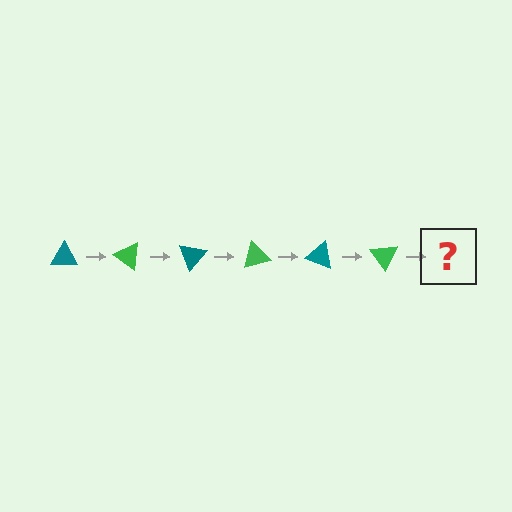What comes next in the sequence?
The next element should be a teal triangle, rotated 210 degrees from the start.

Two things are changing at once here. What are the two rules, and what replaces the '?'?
The two rules are that it rotates 35 degrees each step and the color cycles through teal and green. The '?' should be a teal triangle, rotated 210 degrees from the start.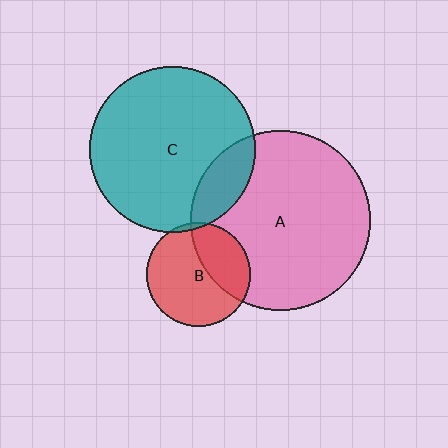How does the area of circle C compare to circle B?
Approximately 2.5 times.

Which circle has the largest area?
Circle A (pink).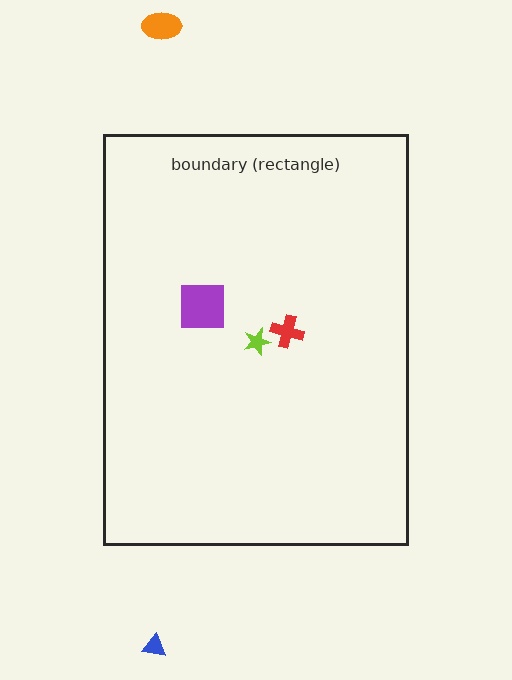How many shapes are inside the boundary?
3 inside, 2 outside.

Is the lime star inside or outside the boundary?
Inside.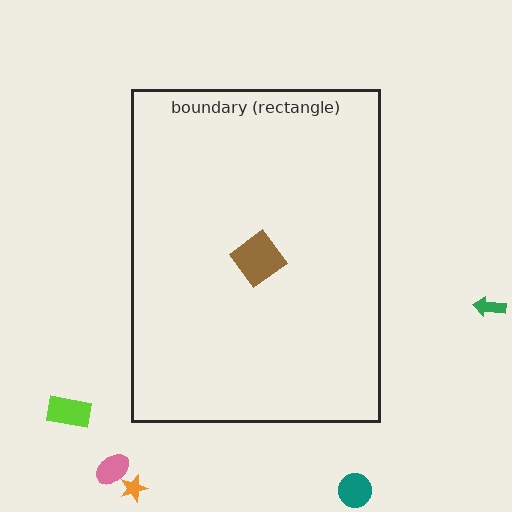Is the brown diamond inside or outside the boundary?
Inside.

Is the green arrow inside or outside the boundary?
Outside.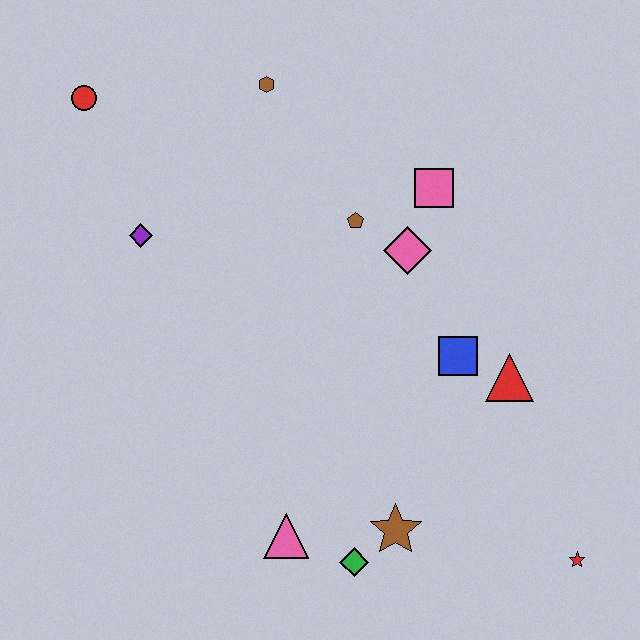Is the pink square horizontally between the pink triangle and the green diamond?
No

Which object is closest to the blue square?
The red triangle is closest to the blue square.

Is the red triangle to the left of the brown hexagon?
No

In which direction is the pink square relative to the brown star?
The pink square is above the brown star.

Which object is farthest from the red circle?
The red star is farthest from the red circle.